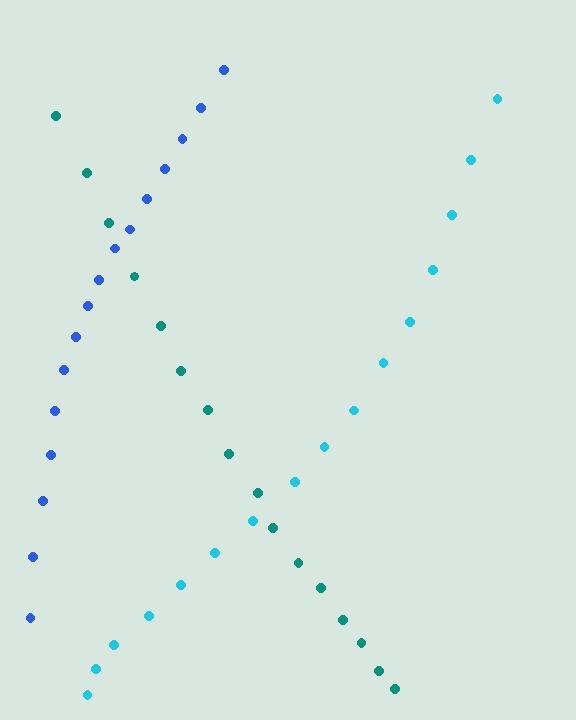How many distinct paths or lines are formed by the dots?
There are 3 distinct paths.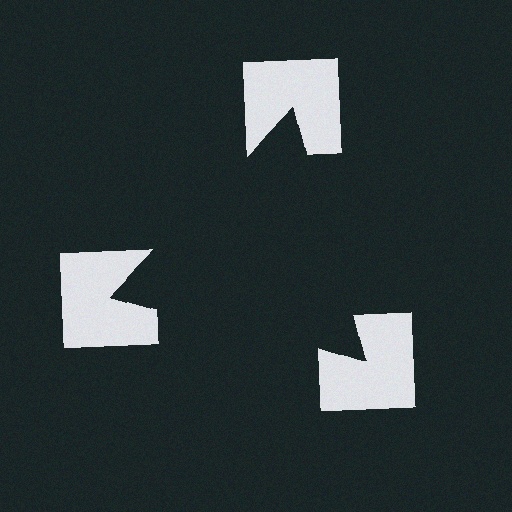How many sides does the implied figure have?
3 sides.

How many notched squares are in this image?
There are 3 — one at each vertex of the illusory triangle.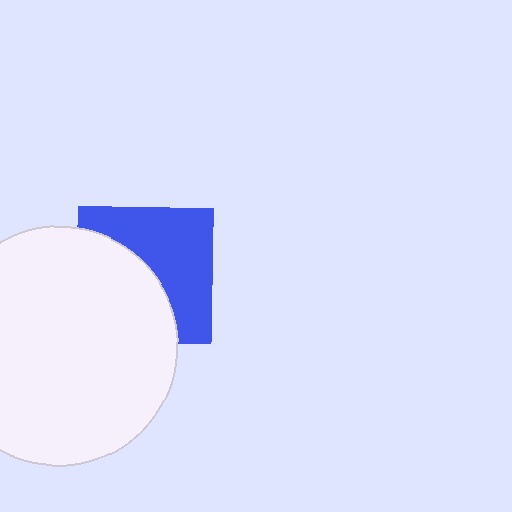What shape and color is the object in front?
The object in front is a white circle.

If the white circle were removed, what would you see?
You would see the complete blue square.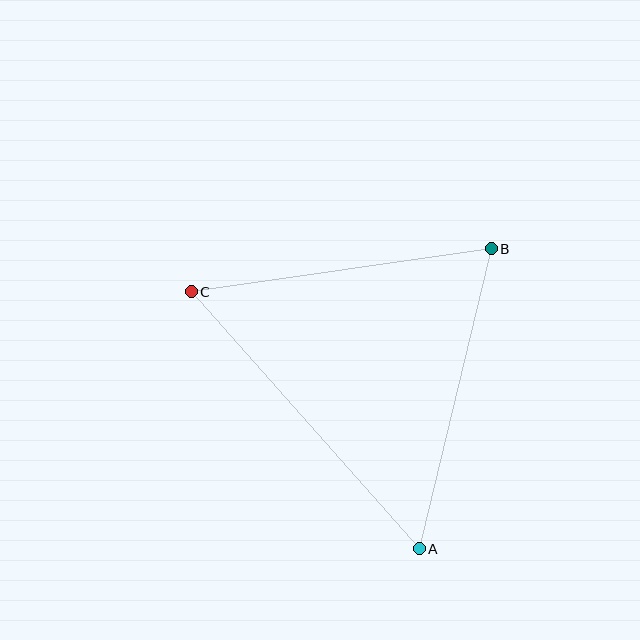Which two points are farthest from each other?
Points A and C are farthest from each other.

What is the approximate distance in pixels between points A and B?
The distance between A and B is approximately 309 pixels.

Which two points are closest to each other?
Points B and C are closest to each other.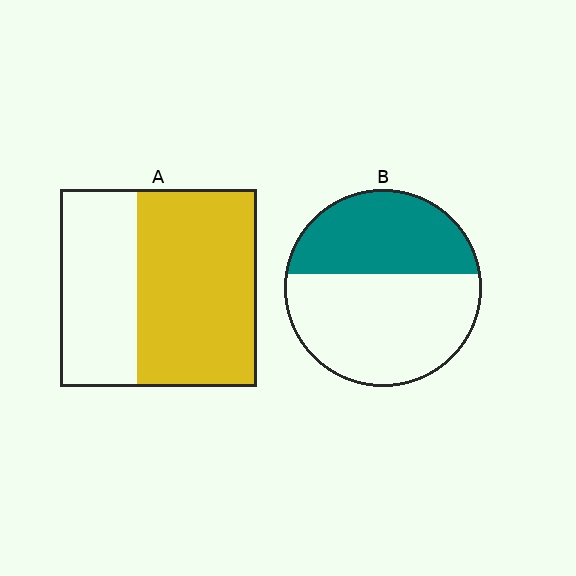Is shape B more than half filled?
No.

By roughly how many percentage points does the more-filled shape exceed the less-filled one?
By roughly 20 percentage points (A over B).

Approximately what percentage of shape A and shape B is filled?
A is approximately 60% and B is approximately 40%.